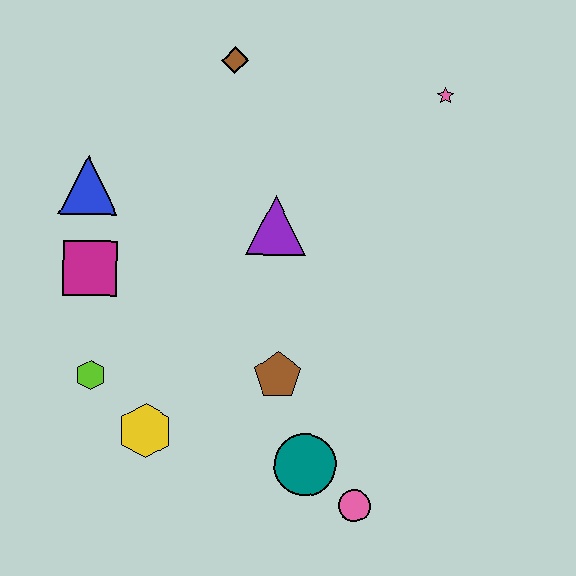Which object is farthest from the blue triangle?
The pink circle is farthest from the blue triangle.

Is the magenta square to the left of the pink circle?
Yes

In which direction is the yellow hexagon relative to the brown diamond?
The yellow hexagon is below the brown diamond.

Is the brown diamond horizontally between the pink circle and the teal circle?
No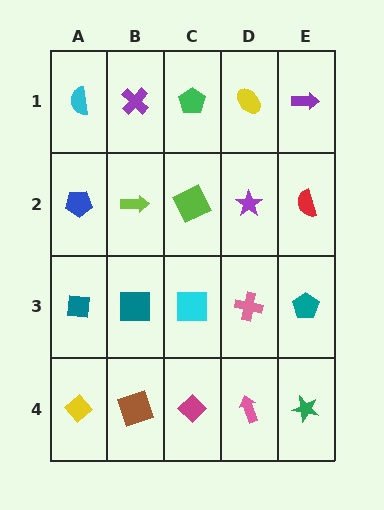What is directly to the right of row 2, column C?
A purple star.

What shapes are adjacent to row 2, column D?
A yellow ellipse (row 1, column D), a pink cross (row 3, column D), a lime square (row 2, column C), a red semicircle (row 2, column E).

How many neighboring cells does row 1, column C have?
3.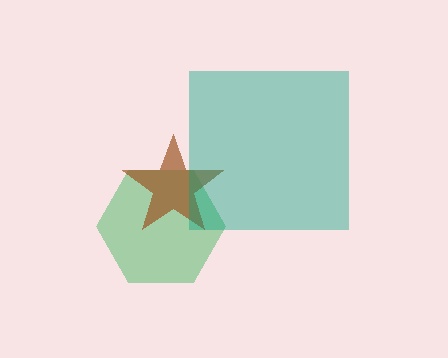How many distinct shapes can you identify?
There are 3 distinct shapes: a green hexagon, a brown star, a teal square.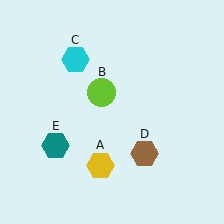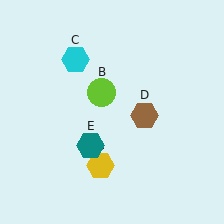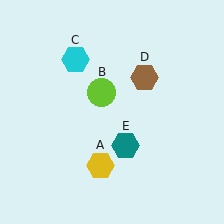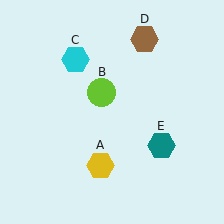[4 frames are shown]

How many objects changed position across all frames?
2 objects changed position: brown hexagon (object D), teal hexagon (object E).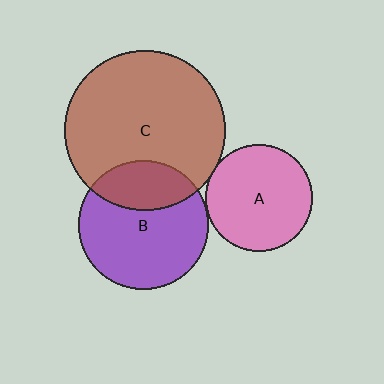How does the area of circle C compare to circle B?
Approximately 1.5 times.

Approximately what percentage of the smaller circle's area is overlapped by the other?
Approximately 30%.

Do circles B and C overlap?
Yes.